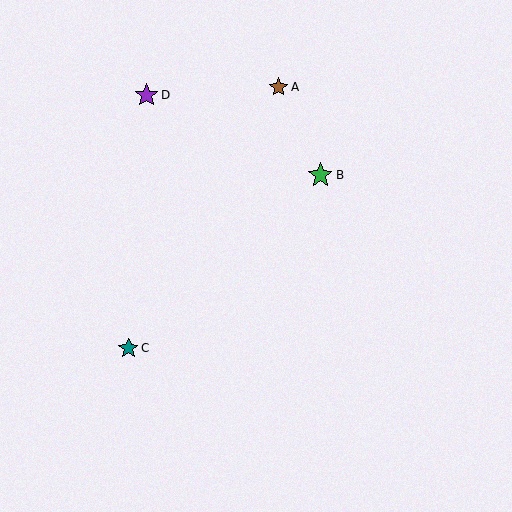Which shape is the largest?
The green star (labeled B) is the largest.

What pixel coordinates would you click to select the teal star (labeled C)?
Click at (128, 348) to select the teal star C.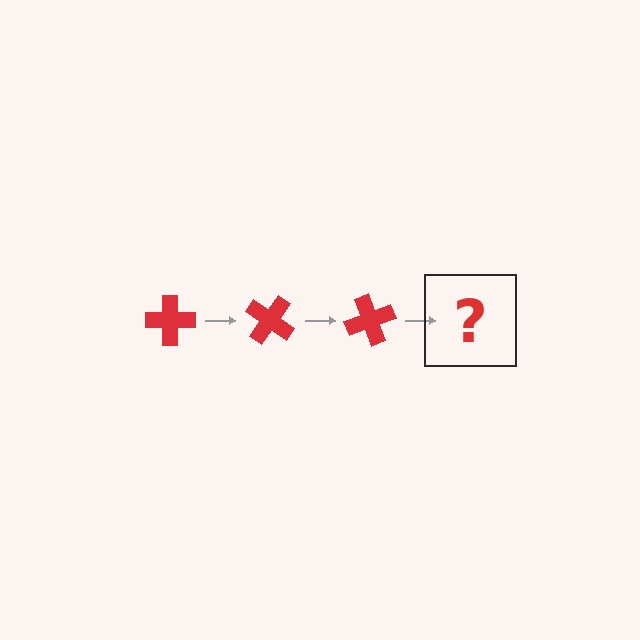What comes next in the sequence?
The next element should be a red cross rotated 105 degrees.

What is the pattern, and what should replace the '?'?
The pattern is that the cross rotates 35 degrees each step. The '?' should be a red cross rotated 105 degrees.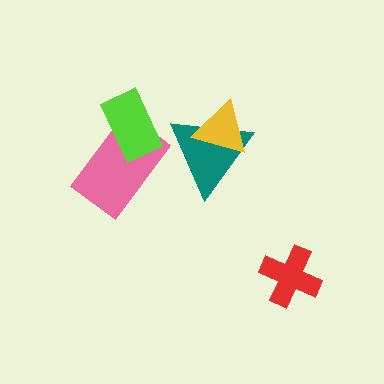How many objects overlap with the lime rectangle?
1 object overlaps with the lime rectangle.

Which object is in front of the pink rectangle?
The lime rectangle is in front of the pink rectangle.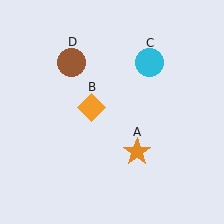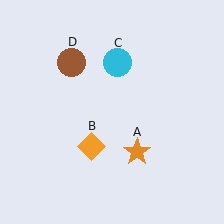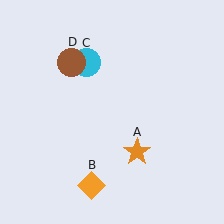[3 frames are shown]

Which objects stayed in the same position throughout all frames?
Orange star (object A) and brown circle (object D) remained stationary.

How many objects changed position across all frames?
2 objects changed position: orange diamond (object B), cyan circle (object C).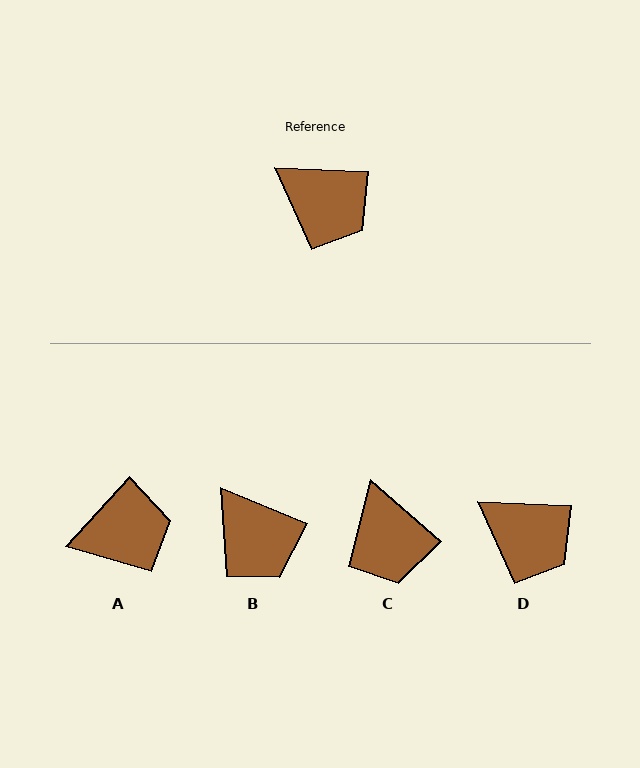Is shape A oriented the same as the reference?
No, it is off by about 50 degrees.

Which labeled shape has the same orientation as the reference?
D.